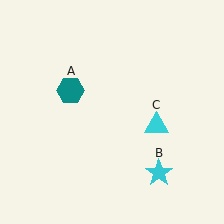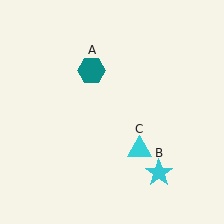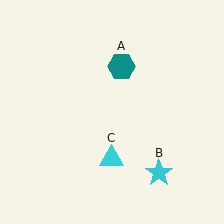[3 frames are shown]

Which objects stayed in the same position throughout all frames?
Cyan star (object B) remained stationary.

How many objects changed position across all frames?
2 objects changed position: teal hexagon (object A), cyan triangle (object C).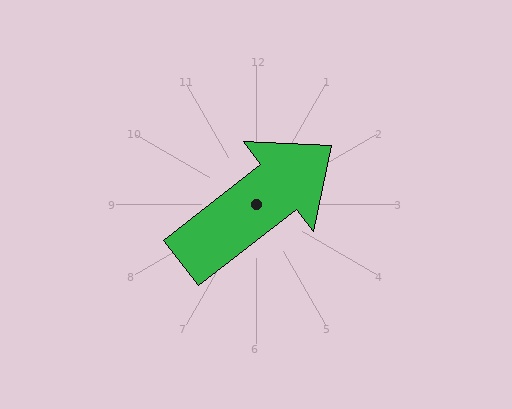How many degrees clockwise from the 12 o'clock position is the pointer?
Approximately 52 degrees.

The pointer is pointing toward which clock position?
Roughly 2 o'clock.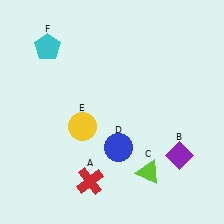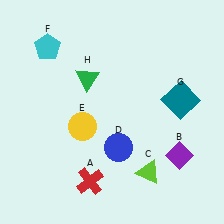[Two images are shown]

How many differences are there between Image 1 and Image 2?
There are 2 differences between the two images.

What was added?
A teal square (G), a green triangle (H) were added in Image 2.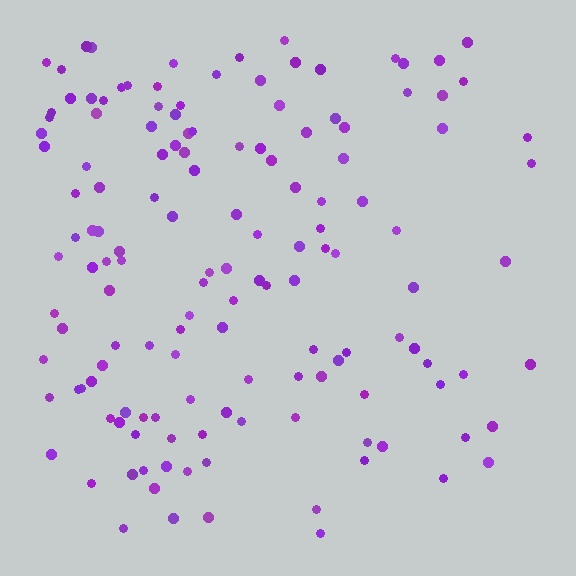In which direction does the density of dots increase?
From right to left, with the left side densest.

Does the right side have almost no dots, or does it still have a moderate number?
Still a moderate number, just noticeably fewer than the left.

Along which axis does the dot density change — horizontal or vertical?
Horizontal.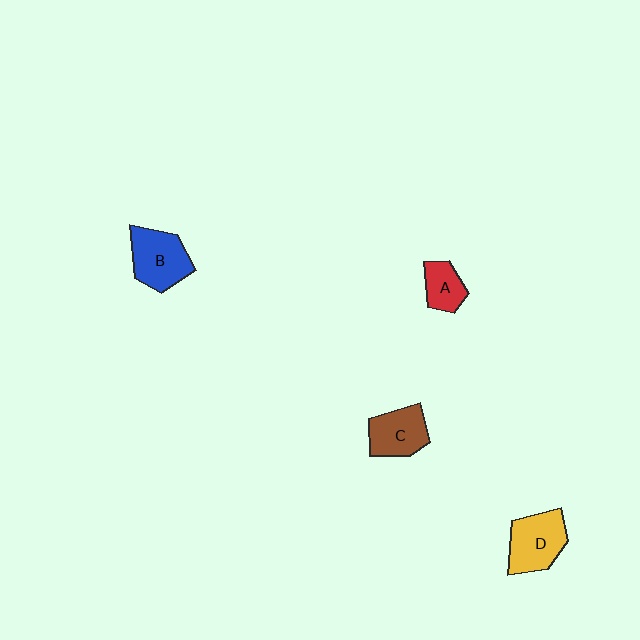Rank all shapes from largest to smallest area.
From largest to smallest: B (blue), D (yellow), C (brown), A (red).